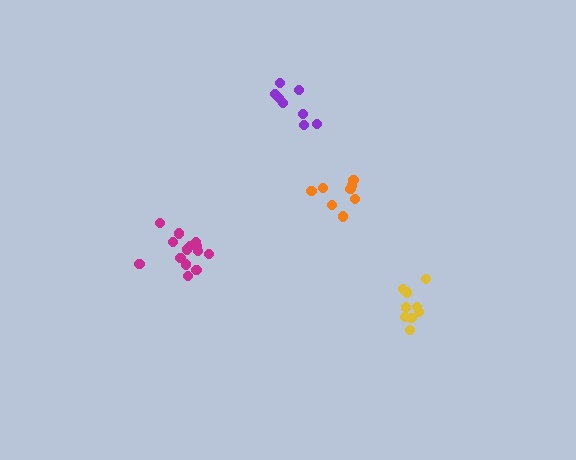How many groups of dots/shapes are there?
There are 4 groups.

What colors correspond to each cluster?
The clusters are colored: yellow, magenta, purple, orange.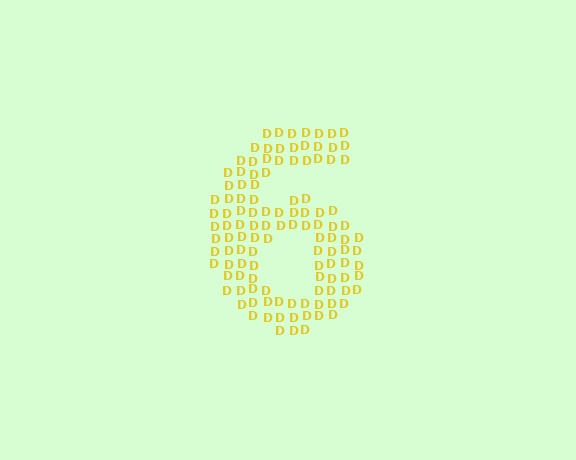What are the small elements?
The small elements are letter D's.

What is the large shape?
The large shape is the digit 6.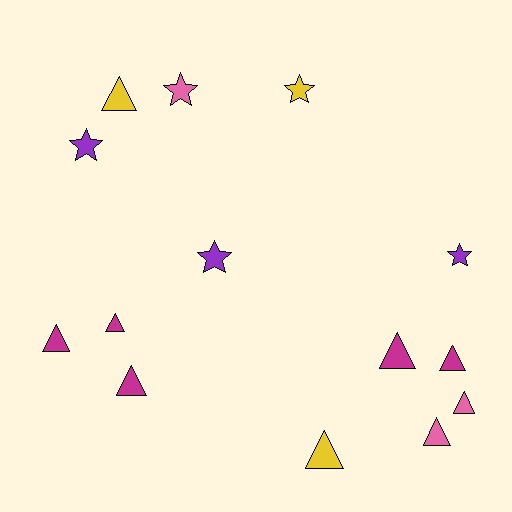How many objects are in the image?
There are 14 objects.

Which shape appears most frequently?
Triangle, with 9 objects.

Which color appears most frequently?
Magenta, with 5 objects.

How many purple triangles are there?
There are no purple triangles.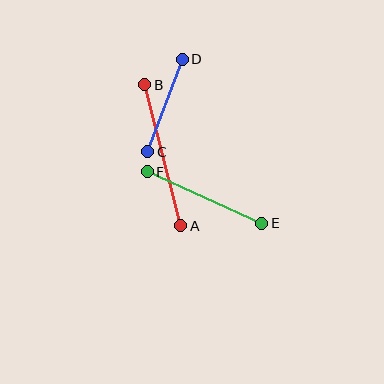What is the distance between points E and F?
The distance is approximately 125 pixels.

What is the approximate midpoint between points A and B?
The midpoint is at approximately (163, 155) pixels.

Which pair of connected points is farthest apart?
Points A and B are farthest apart.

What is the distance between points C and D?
The distance is approximately 99 pixels.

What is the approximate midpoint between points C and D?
The midpoint is at approximately (165, 106) pixels.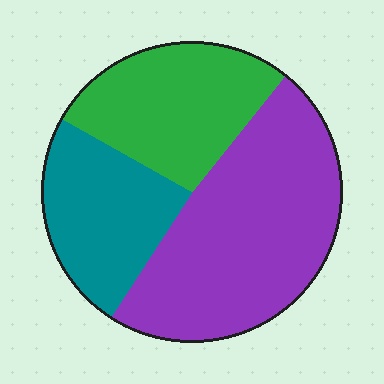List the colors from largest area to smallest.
From largest to smallest: purple, green, teal.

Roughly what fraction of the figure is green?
Green covers 28% of the figure.